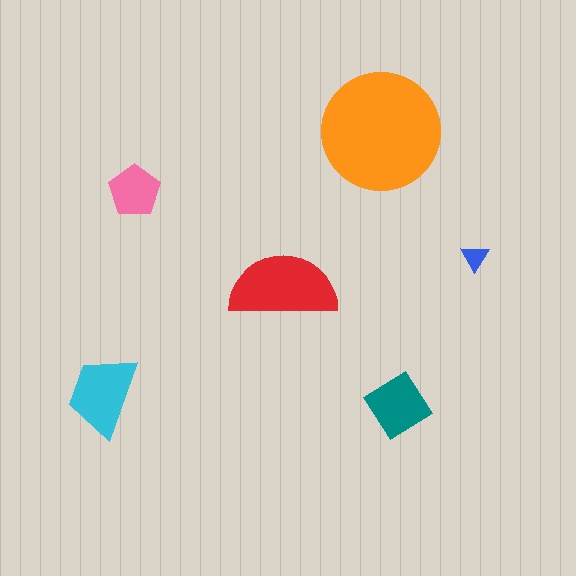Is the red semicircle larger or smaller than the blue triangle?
Larger.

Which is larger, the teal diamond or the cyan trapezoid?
The cyan trapezoid.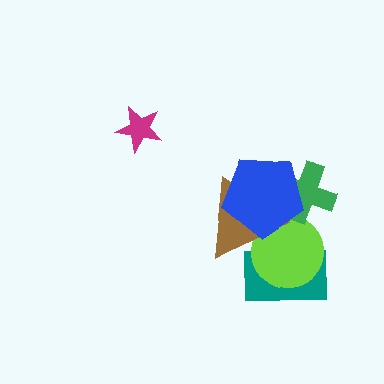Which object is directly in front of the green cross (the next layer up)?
The brown triangle is directly in front of the green cross.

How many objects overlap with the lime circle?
3 objects overlap with the lime circle.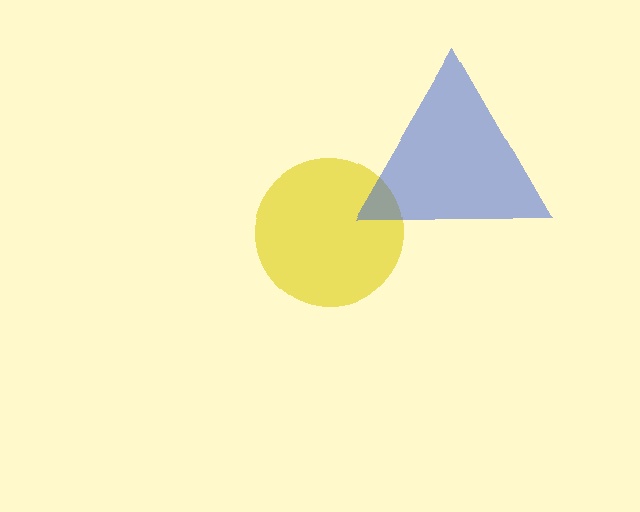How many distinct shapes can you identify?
There are 2 distinct shapes: a yellow circle, a blue triangle.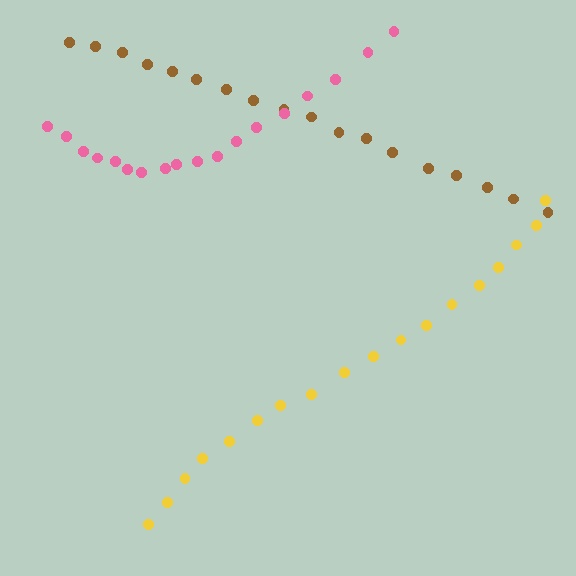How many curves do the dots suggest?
There are 3 distinct paths.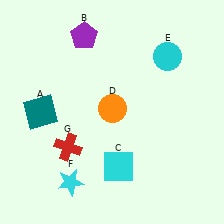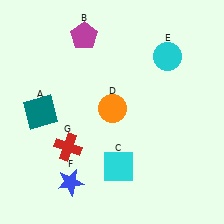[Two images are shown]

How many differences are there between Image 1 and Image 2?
There are 2 differences between the two images.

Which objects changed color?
B changed from purple to magenta. F changed from cyan to blue.